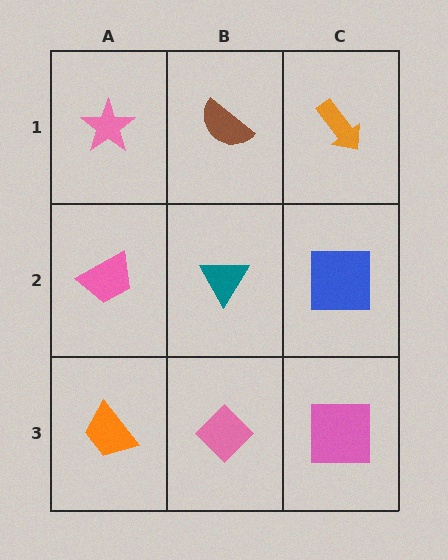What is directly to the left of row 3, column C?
A pink diamond.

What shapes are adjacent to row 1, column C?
A blue square (row 2, column C), a brown semicircle (row 1, column B).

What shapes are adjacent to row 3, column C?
A blue square (row 2, column C), a pink diamond (row 3, column B).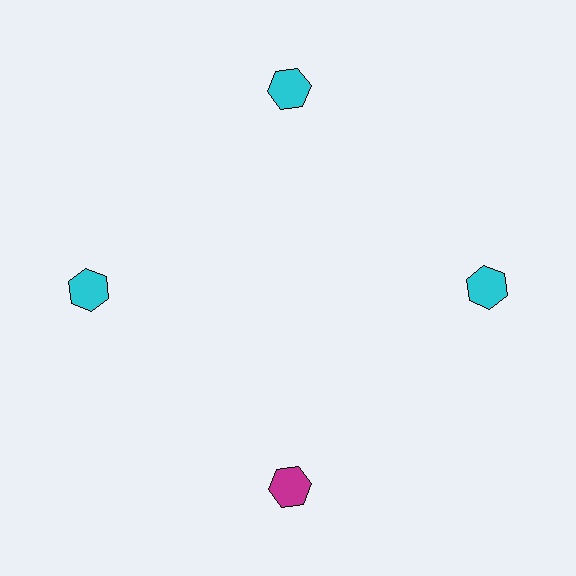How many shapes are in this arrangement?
There are 4 shapes arranged in a ring pattern.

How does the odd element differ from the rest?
It has a different color: magenta instead of cyan.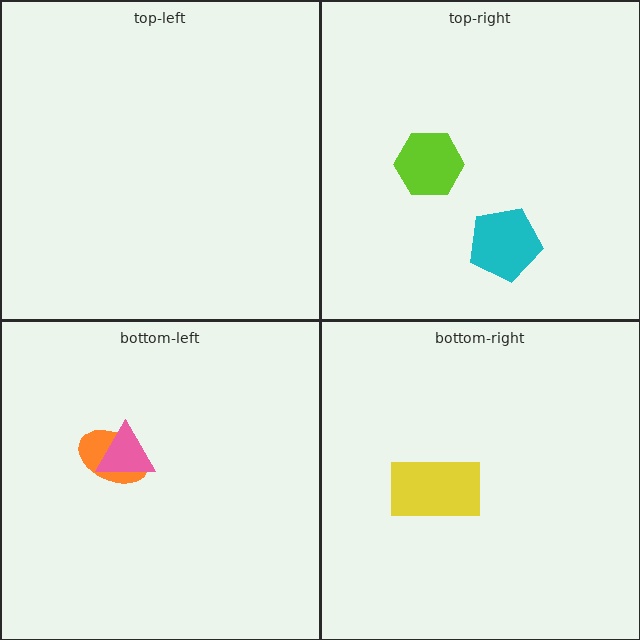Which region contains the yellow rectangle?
The bottom-right region.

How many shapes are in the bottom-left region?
2.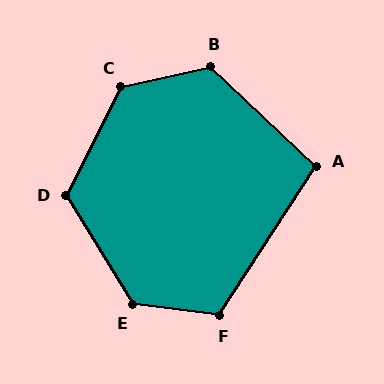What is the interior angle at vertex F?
Approximately 115 degrees (obtuse).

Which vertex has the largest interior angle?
C, at approximately 130 degrees.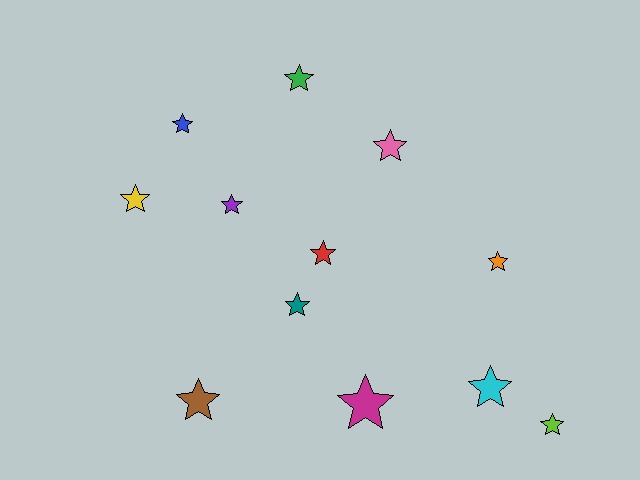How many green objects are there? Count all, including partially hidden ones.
There is 1 green object.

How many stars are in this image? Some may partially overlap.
There are 12 stars.